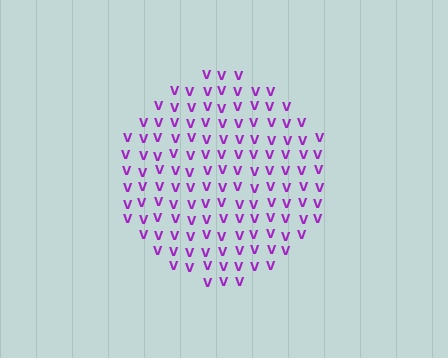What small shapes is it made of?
It is made of small letter V's.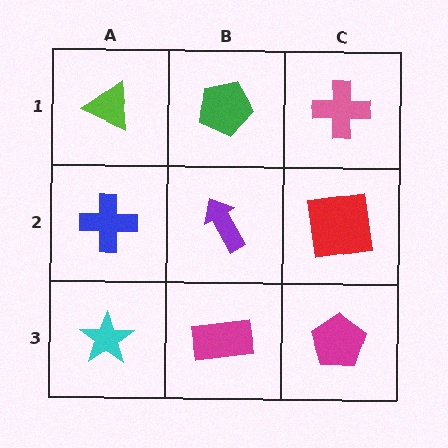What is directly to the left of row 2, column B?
A blue cross.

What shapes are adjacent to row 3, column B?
A purple arrow (row 2, column B), a cyan star (row 3, column A), a magenta pentagon (row 3, column C).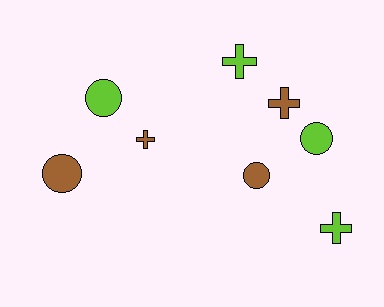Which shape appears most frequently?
Circle, with 4 objects.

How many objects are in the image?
There are 8 objects.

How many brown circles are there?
There are 2 brown circles.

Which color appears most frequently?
Lime, with 4 objects.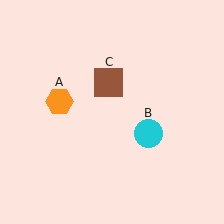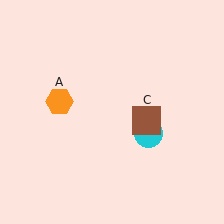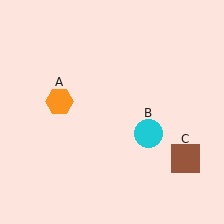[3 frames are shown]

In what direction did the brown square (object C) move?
The brown square (object C) moved down and to the right.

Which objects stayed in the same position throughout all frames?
Orange hexagon (object A) and cyan circle (object B) remained stationary.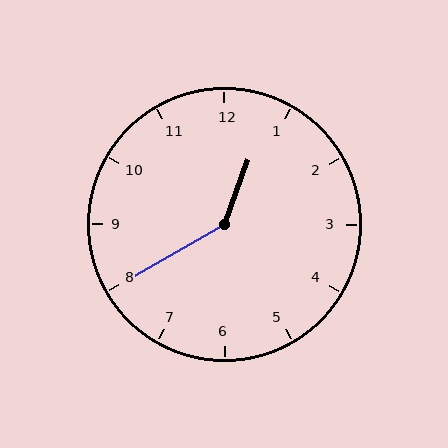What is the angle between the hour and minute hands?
Approximately 140 degrees.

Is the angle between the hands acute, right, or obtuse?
It is obtuse.